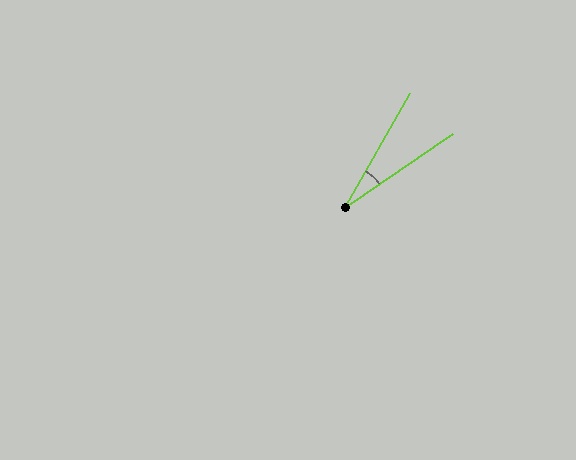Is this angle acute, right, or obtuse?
It is acute.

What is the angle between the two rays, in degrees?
Approximately 26 degrees.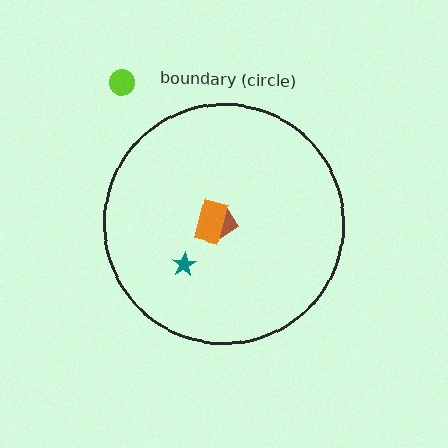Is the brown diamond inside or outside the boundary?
Inside.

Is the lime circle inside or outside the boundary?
Outside.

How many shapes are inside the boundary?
3 inside, 1 outside.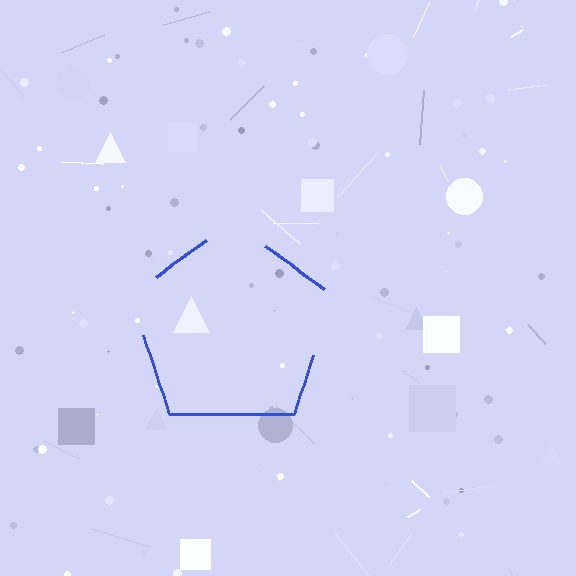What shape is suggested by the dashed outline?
The dashed outline suggests a pentagon.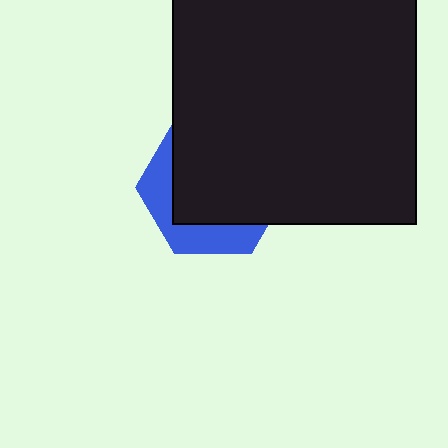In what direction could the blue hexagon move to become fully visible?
The blue hexagon could move toward the lower-left. That would shift it out from behind the black rectangle entirely.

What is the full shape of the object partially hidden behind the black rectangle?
The partially hidden object is a blue hexagon.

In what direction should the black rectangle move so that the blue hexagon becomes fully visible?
The black rectangle should move toward the upper-right. That is the shortest direction to clear the overlap and leave the blue hexagon fully visible.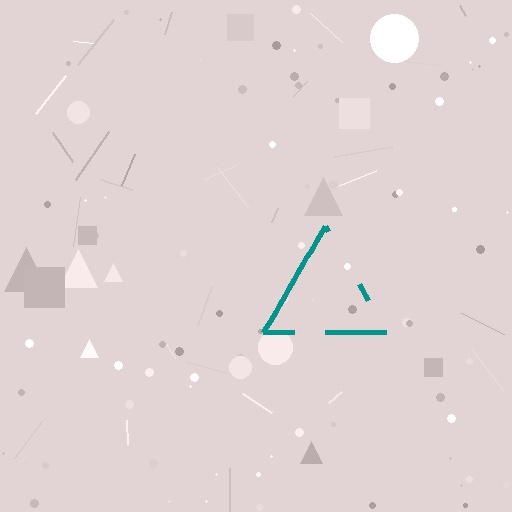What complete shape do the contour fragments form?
The contour fragments form a triangle.